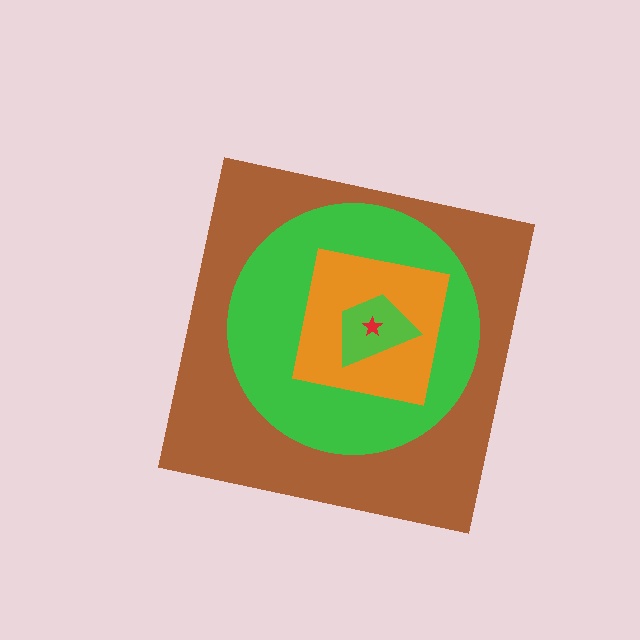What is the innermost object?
The red star.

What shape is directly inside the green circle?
The orange square.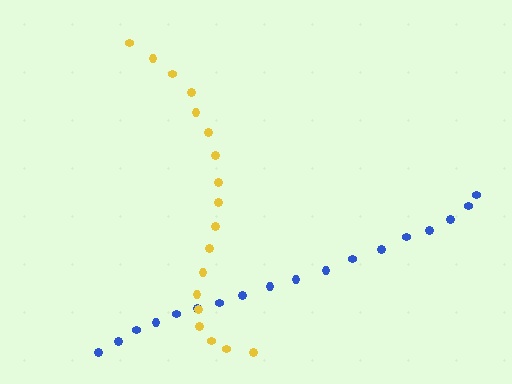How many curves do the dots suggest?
There are 2 distinct paths.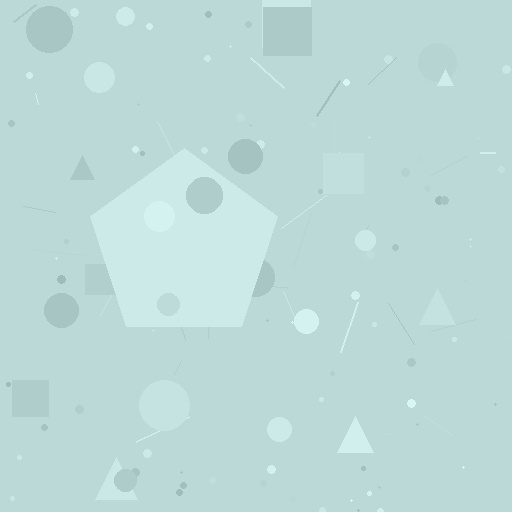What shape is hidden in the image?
A pentagon is hidden in the image.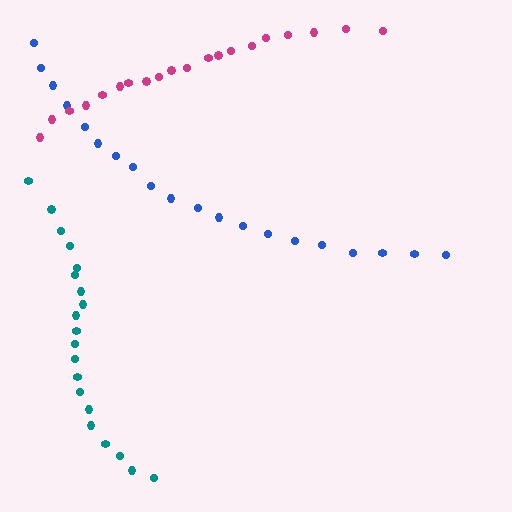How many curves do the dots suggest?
There are 3 distinct paths.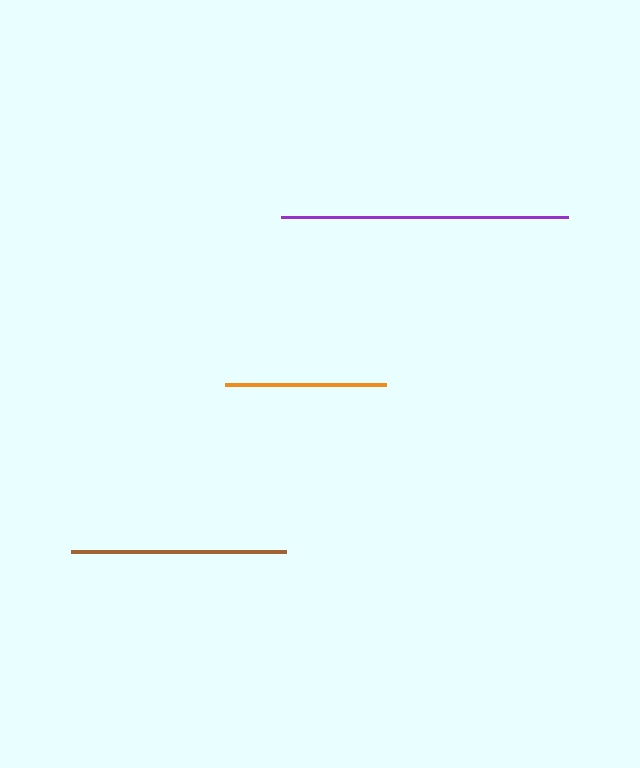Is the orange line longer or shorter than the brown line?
The brown line is longer than the orange line.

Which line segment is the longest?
The purple line is the longest at approximately 288 pixels.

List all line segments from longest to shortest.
From longest to shortest: purple, brown, orange.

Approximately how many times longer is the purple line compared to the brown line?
The purple line is approximately 1.3 times the length of the brown line.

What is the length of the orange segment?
The orange segment is approximately 161 pixels long.